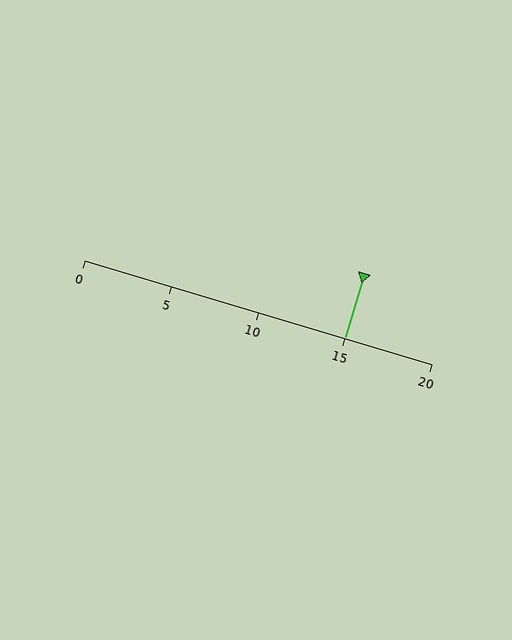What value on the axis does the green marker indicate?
The marker indicates approximately 15.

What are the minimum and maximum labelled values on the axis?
The axis runs from 0 to 20.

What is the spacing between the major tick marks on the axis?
The major ticks are spaced 5 apart.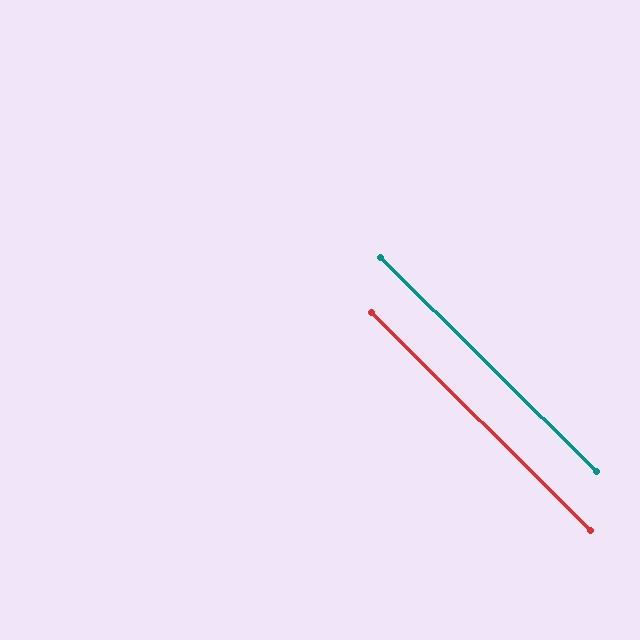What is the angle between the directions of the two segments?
Approximately 0 degrees.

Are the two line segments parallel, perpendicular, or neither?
Parallel — their directions differ by only 0.2°.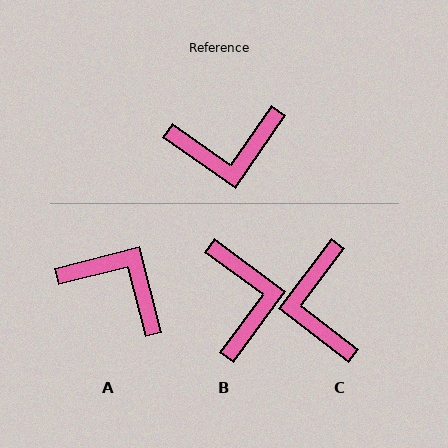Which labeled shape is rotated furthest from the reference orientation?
A, about 139 degrees away.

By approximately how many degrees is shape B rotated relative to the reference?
Approximately 88 degrees counter-clockwise.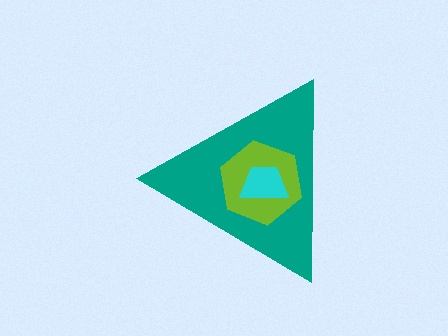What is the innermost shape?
The cyan trapezoid.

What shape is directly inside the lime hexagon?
The cyan trapezoid.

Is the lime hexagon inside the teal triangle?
Yes.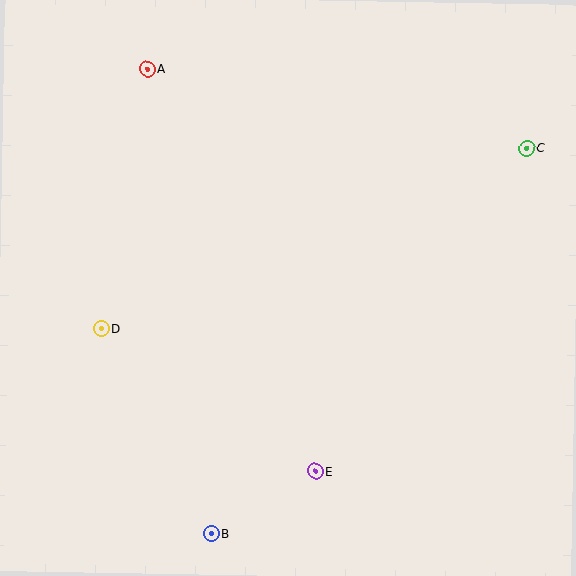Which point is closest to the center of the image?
Point E at (315, 471) is closest to the center.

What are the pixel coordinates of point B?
Point B is at (211, 533).